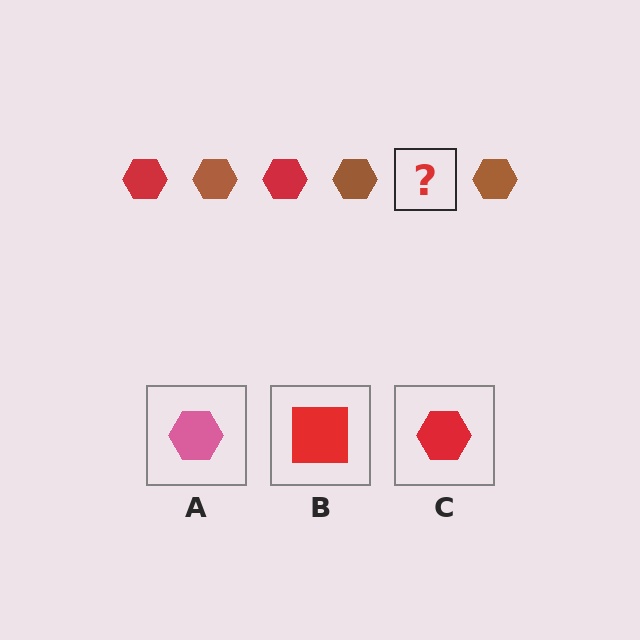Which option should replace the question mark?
Option C.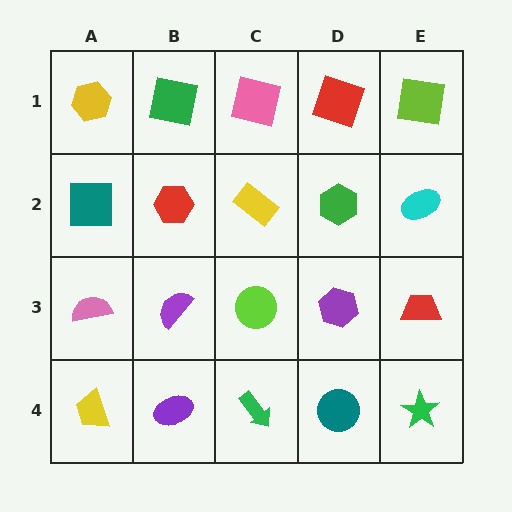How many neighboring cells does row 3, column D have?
4.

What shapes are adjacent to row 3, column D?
A green hexagon (row 2, column D), a teal circle (row 4, column D), a lime circle (row 3, column C), a red trapezoid (row 3, column E).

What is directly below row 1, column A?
A teal square.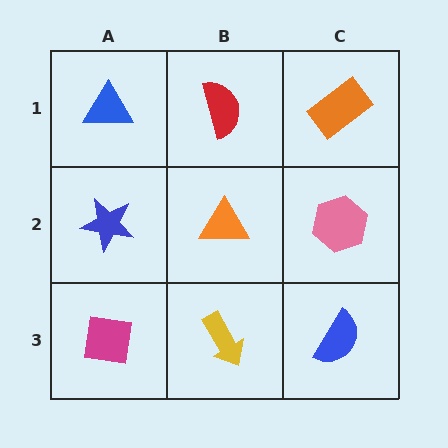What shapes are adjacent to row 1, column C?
A pink hexagon (row 2, column C), a red semicircle (row 1, column B).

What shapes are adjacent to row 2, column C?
An orange rectangle (row 1, column C), a blue semicircle (row 3, column C), an orange triangle (row 2, column B).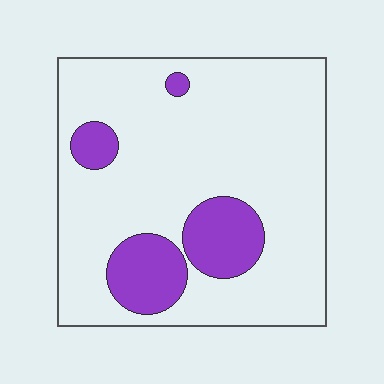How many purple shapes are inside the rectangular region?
4.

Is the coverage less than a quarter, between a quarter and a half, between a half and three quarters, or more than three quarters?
Less than a quarter.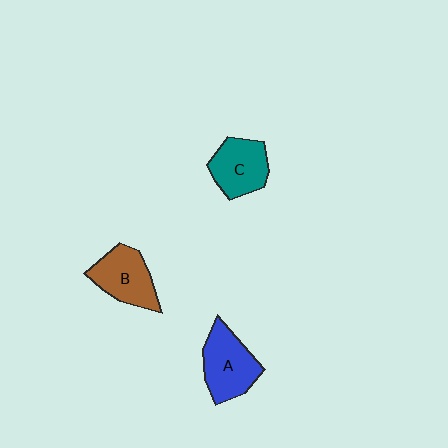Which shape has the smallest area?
Shape C (teal).